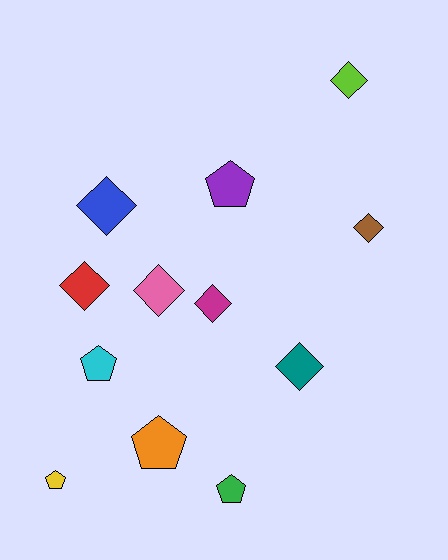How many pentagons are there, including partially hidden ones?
There are 5 pentagons.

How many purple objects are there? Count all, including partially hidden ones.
There is 1 purple object.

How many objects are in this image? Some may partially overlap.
There are 12 objects.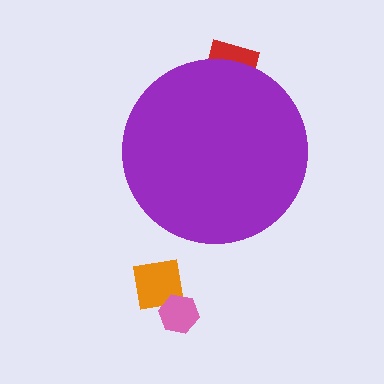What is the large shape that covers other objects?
A purple circle.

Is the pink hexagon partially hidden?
No, the pink hexagon is fully visible.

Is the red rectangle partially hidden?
Yes, the red rectangle is partially hidden behind the purple circle.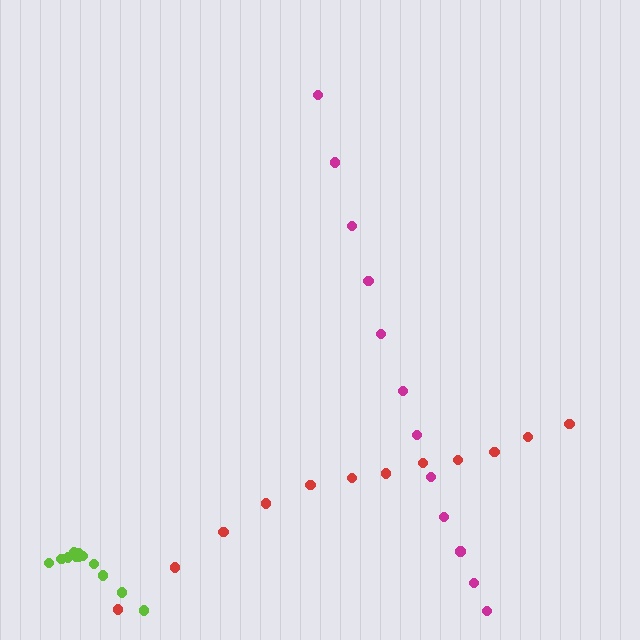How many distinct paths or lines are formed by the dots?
There are 3 distinct paths.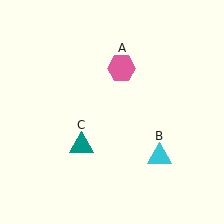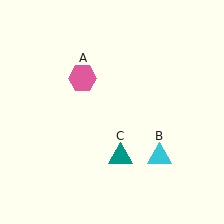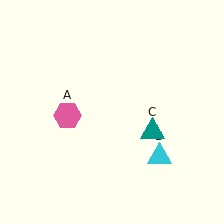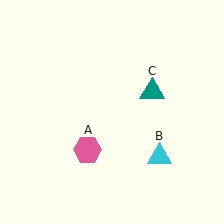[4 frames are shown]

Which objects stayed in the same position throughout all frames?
Cyan triangle (object B) remained stationary.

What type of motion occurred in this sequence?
The pink hexagon (object A), teal triangle (object C) rotated counterclockwise around the center of the scene.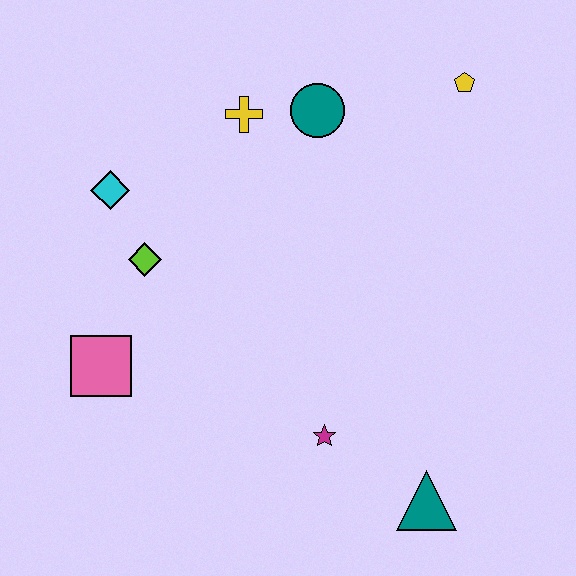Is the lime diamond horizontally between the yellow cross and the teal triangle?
No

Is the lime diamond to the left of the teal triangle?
Yes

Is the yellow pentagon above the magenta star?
Yes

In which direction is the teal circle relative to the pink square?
The teal circle is above the pink square.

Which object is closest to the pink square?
The lime diamond is closest to the pink square.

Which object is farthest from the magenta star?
The yellow pentagon is farthest from the magenta star.